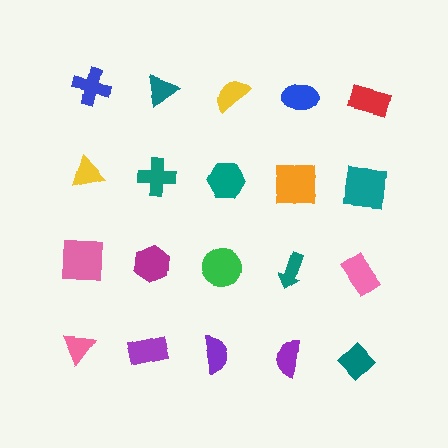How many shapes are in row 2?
5 shapes.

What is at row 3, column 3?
A green circle.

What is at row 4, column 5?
A teal diamond.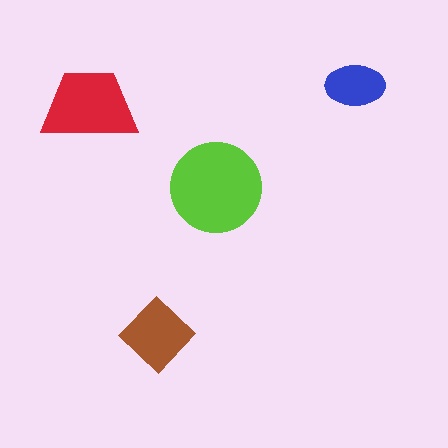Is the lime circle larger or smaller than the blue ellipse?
Larger.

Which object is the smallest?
The blue ellipse.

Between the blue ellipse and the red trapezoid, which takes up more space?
The red trapezoid.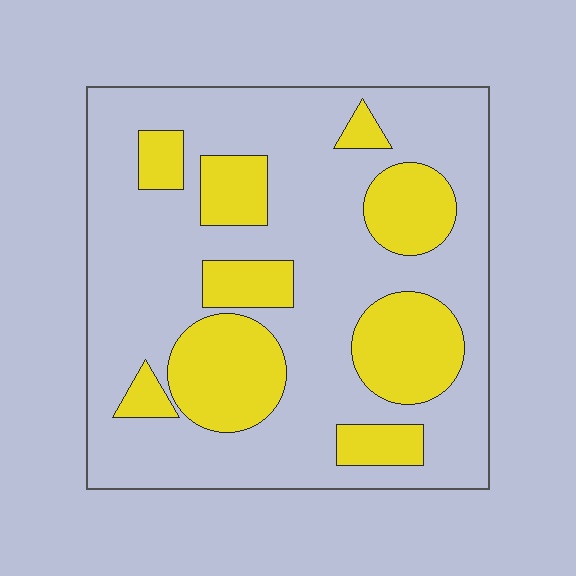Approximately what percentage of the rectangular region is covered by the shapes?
Approximately 30%.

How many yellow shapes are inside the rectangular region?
9.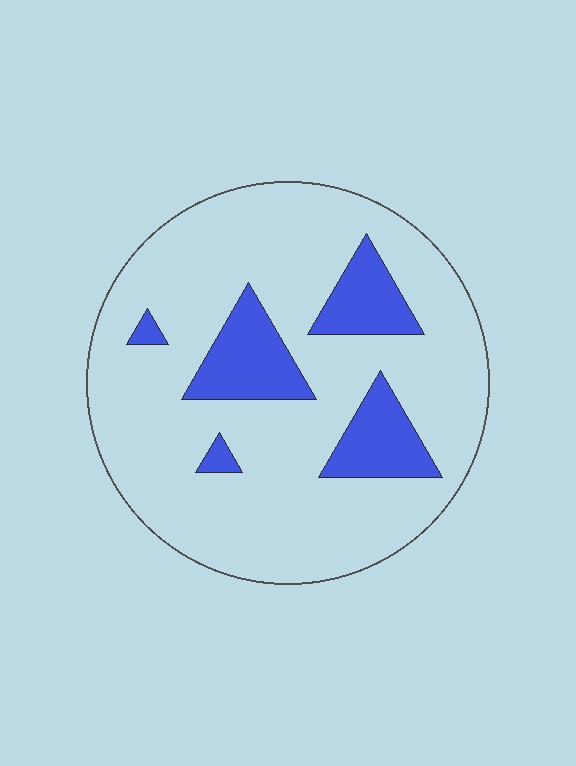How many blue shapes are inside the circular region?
5.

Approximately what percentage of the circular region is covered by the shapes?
Approximately 20%.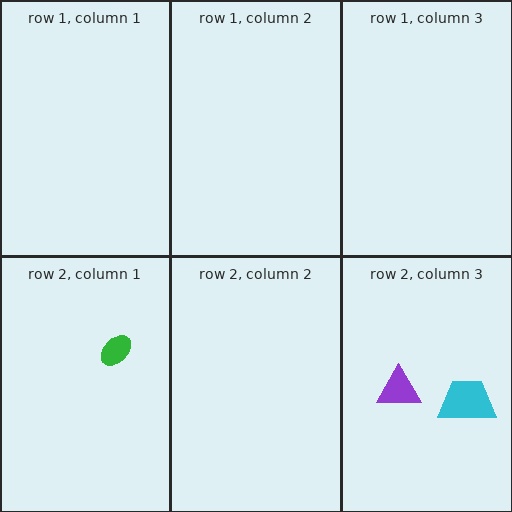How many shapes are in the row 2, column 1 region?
1.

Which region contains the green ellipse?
The row 2, column 1 region.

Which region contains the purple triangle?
The row 2, column 3 region.